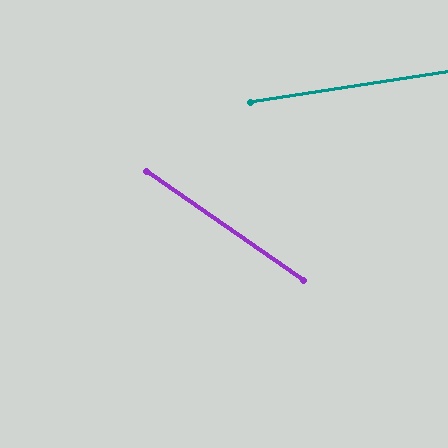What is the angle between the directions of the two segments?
Approximately 44 degrees.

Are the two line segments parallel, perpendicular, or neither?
Neither parallel nor perpendicular — they differ by about 44°.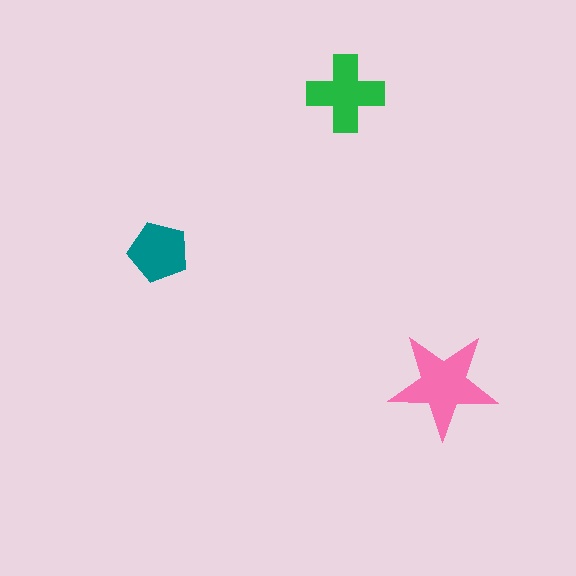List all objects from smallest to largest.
The teal pentagon, the green cross, the pink star.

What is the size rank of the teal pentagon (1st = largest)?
3rd.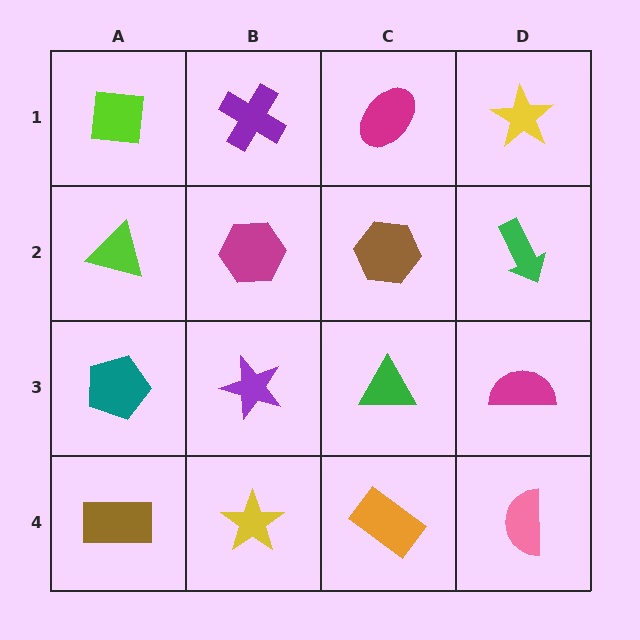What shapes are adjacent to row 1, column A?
A lime triangle (row 2, column A), a purple cross (row 1, column B).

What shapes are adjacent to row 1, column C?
A brown hexagon (row 2, column C), a purple cross (row 1, column B), a yellow star (row 1, column D).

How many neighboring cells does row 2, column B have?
4.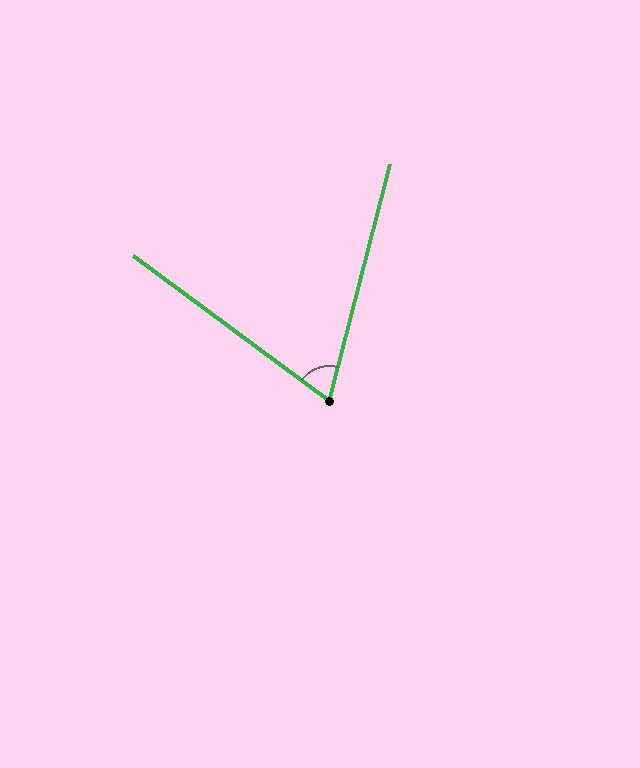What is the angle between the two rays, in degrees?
Approximately 68 degrees.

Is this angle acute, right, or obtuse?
It is acute.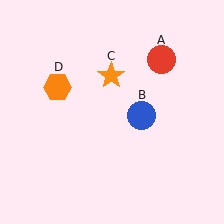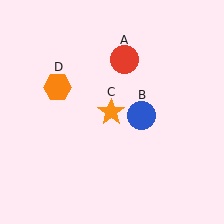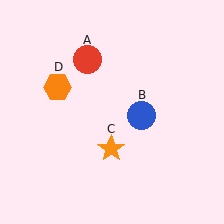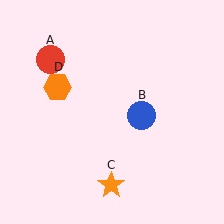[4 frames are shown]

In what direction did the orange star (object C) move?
The orange star (object C) moved down.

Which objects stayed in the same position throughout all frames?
Blue circle (object B) and orange hexagon (object D) remained stationary.